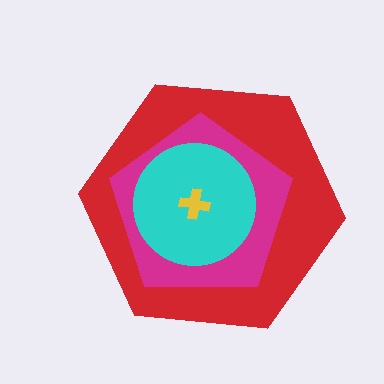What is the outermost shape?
The red hexagon.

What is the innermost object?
The yellow cross.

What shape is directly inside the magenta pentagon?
The cyan circle.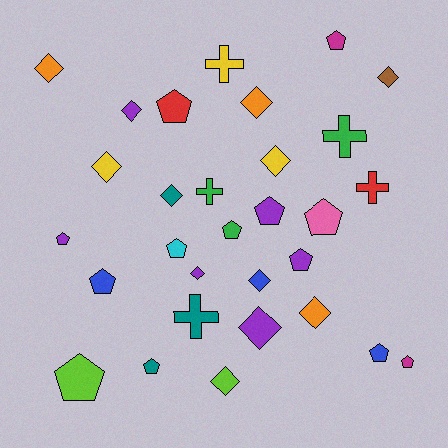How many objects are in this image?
There are 30 objects.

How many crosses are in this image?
There are 5 crosses.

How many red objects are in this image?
There are 2 red objects.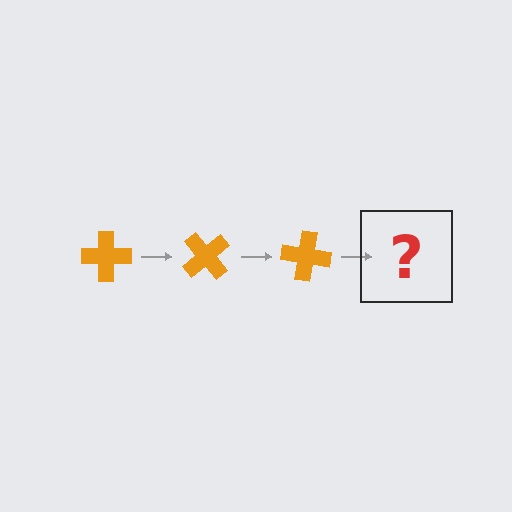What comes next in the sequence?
The next element should be an orange cross rotated 150 degrees.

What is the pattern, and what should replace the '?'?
The pattern is that the cross rotates 50 degrees each step. The '?' should be an orange cross rotated 150 degrees.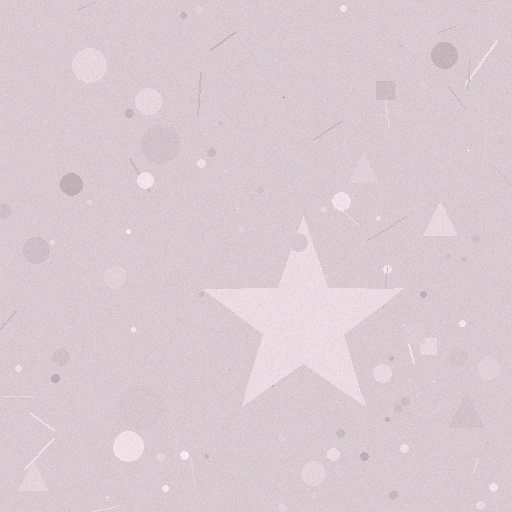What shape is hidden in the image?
A star is hidden in the image.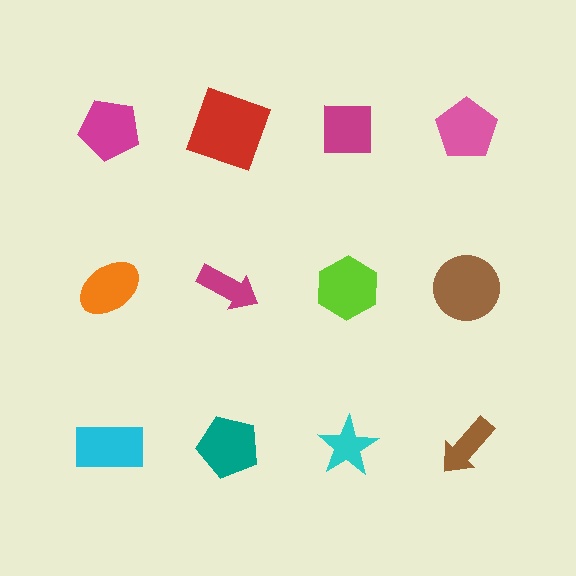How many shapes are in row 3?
4 shapes.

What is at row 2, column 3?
A lime hexagon.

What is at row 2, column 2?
A magenta arrow.